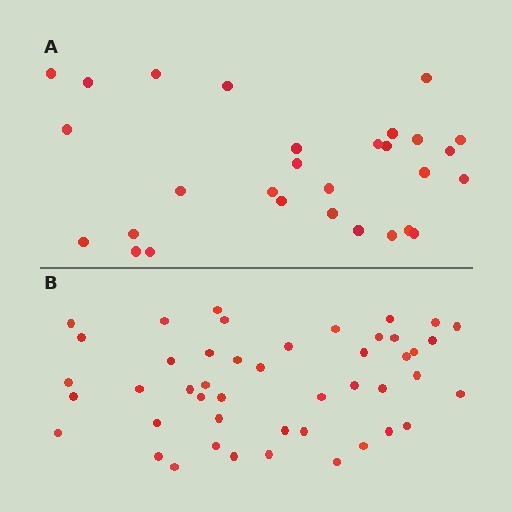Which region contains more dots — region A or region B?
Region B (the bottom region) has more dots.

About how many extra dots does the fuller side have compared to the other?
Region B has approximately 15 more dots than region A.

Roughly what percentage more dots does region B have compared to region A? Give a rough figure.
About 60% more.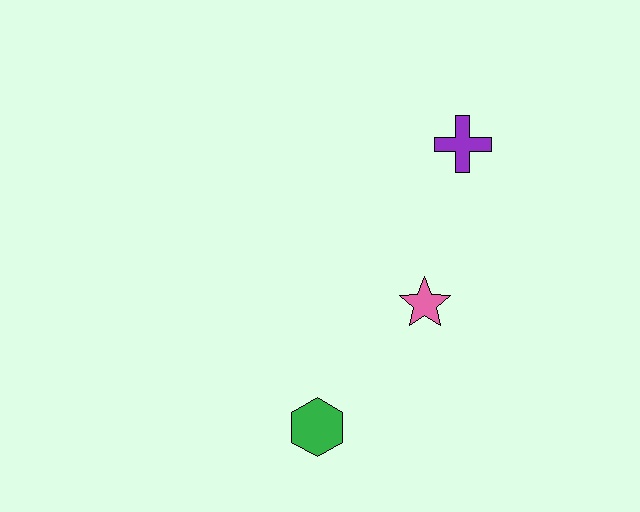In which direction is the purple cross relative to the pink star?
The purple cross is above the pink star.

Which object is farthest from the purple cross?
The green hexagon is farthest from the purple cross.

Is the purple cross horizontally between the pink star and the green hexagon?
No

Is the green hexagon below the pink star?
Yes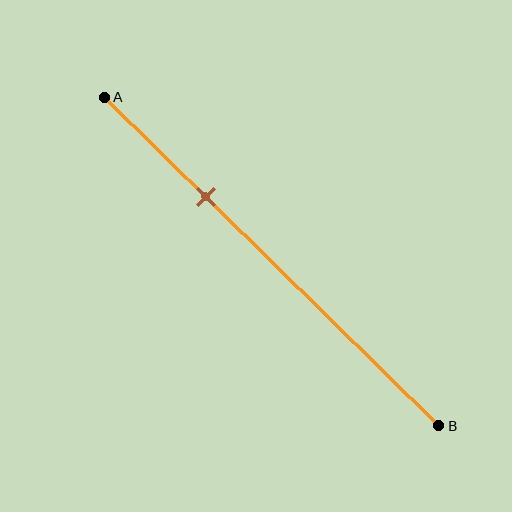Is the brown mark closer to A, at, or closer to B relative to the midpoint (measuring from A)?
The brown mark is closer to point A than the midpoint of segment AB.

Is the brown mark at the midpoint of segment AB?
No, the mark is at about 30% from A, not at the 50% midpoint.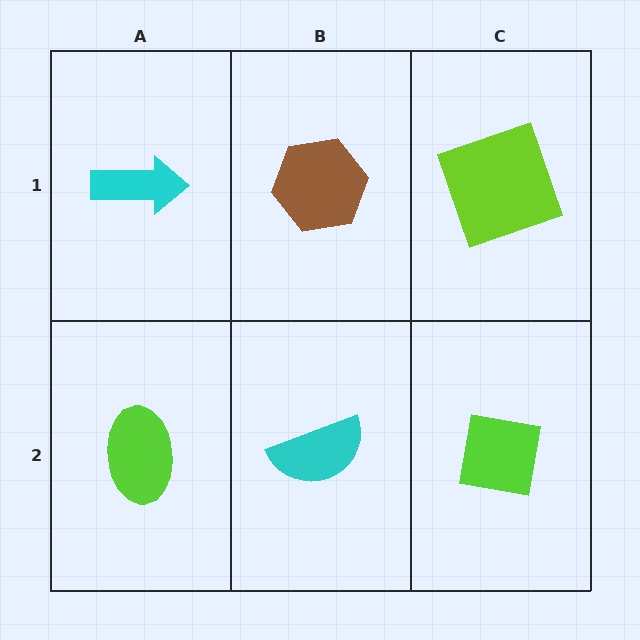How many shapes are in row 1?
3 shapes.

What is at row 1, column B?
A brown hexagon.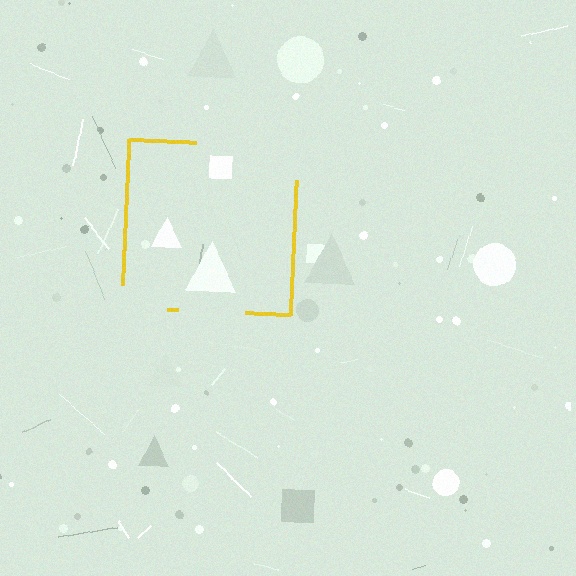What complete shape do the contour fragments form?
The contour fragments form a square.